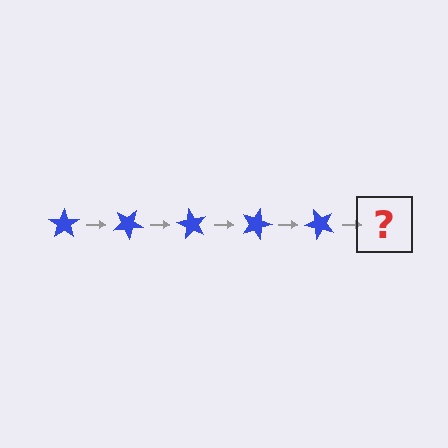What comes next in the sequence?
The next element should be a blue star rotated 150 degrees.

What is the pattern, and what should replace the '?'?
The pattern is that the star rotates 30 degrees each step. The '?' should be a blue star rotated 150 degrees.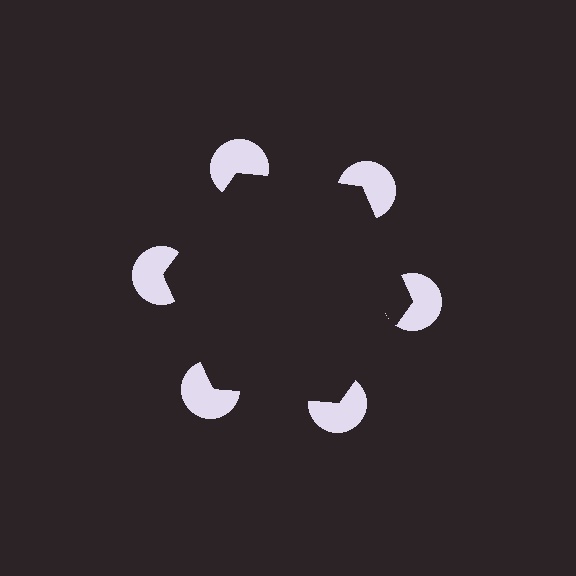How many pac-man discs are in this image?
There are 6 — one at each vertex of the illusory hexagon.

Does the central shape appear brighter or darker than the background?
It typically appears slightly darker than the background, even though no actual brightness change is drawn.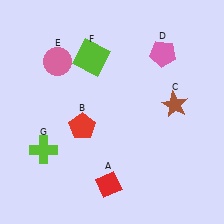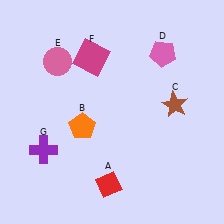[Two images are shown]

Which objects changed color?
B changed from red to orange. F changed from lime to magenta. G changed from lime to purple.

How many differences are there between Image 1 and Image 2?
There are 3 differences between the two images.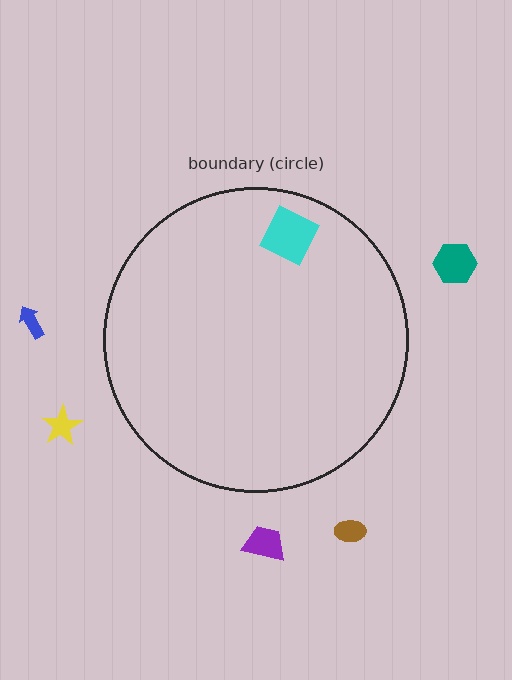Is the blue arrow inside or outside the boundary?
Outside.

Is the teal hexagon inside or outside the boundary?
Outside.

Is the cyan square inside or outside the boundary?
Inside.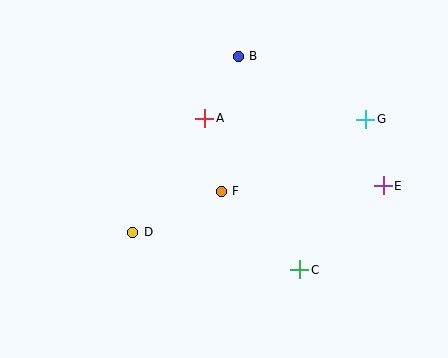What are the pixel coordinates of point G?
Point G is at (366, 119).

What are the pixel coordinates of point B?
Point B is at (238, 56).